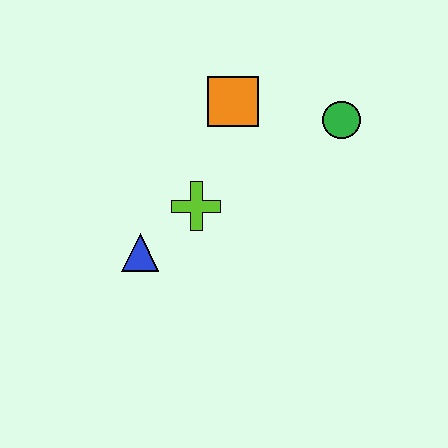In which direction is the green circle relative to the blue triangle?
The green circle is to the right of the blue triangle.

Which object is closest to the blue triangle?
The lime cross is closest to the blue triangle.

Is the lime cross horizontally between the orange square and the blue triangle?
Yes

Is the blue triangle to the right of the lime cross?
No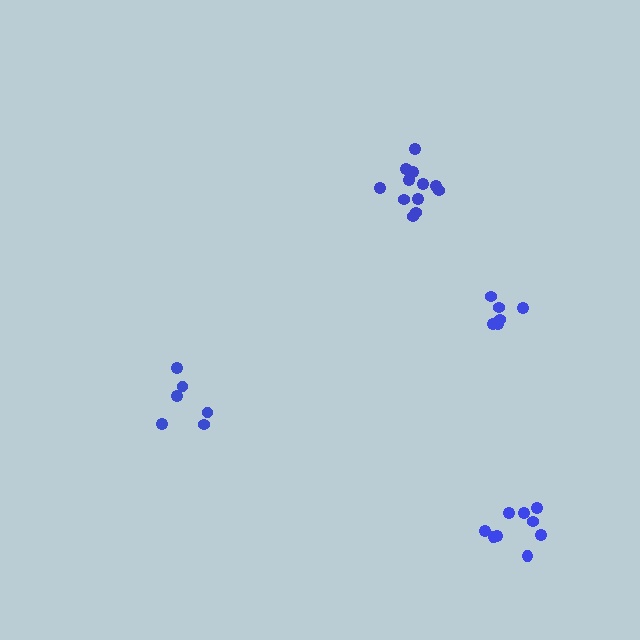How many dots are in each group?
Group 1: 6 dots, Group 2: 12 dots, Group 3: 6 dots, Group 4: 9 dots (33 total).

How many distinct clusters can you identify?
There are 4 distinct clusters.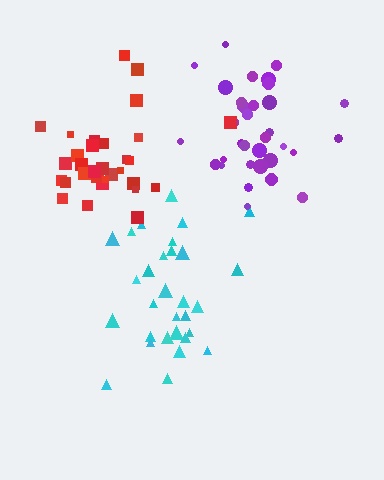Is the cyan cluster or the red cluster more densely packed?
Red.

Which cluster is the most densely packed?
Red.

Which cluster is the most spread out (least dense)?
Cyan.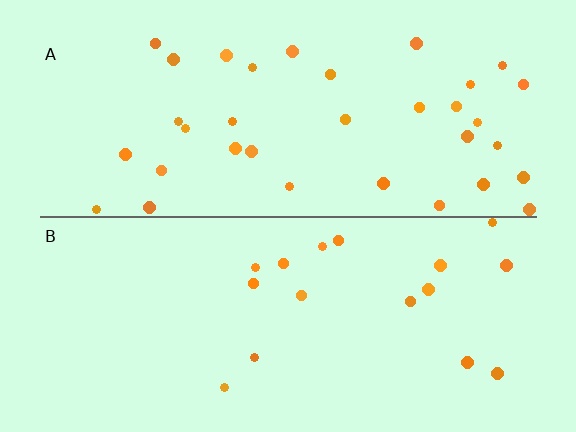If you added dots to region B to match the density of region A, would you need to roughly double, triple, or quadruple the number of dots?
Approximately double.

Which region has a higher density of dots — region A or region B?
A (the top).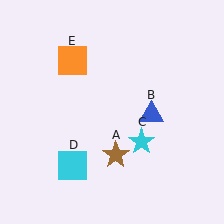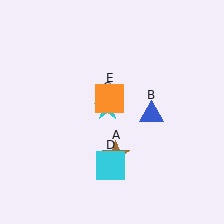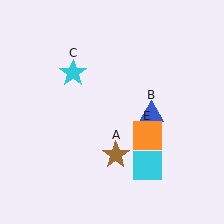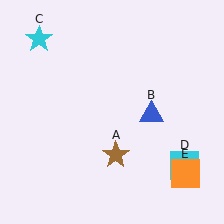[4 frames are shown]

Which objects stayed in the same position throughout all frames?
Brown star (object A) and blue triangle (object B) remained stationary.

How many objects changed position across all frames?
3 objects changed position: cyan star (object C), cyan square (object D), orange square (object E).